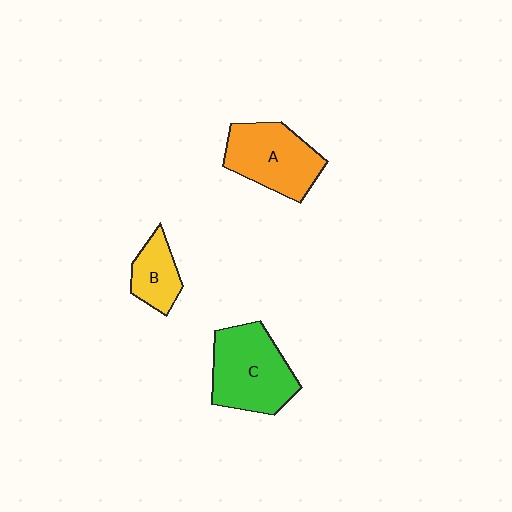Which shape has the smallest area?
Shape B (yellow).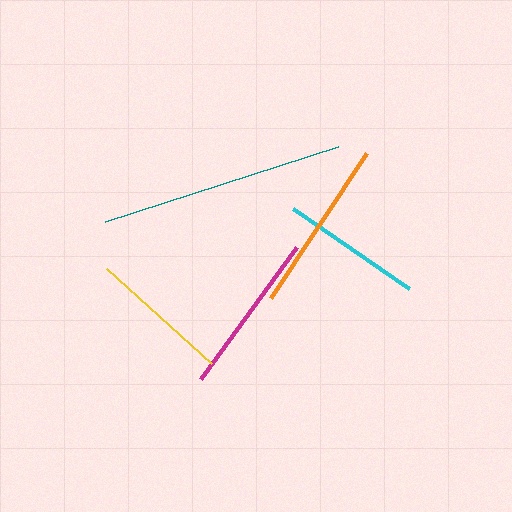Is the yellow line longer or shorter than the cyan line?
The yellow line is longer than the cyan line.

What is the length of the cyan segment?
The cyan segment is approximately 141 pixels long.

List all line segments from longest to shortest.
From longest to shortest: teal, orange, magenta, yellow, cyan.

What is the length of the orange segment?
The orange segment is approximately 174 pixels long.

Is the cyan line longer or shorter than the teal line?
The teal line is longer than the cyan line.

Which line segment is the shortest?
The cyan line is the shortest at approximately 141 pixels.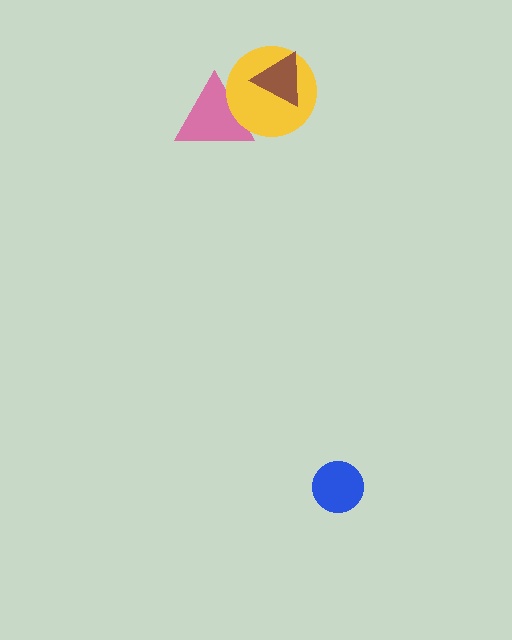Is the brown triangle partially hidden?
No, no other shape covers it.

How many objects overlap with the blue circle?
0 objects overlap with the blue circle.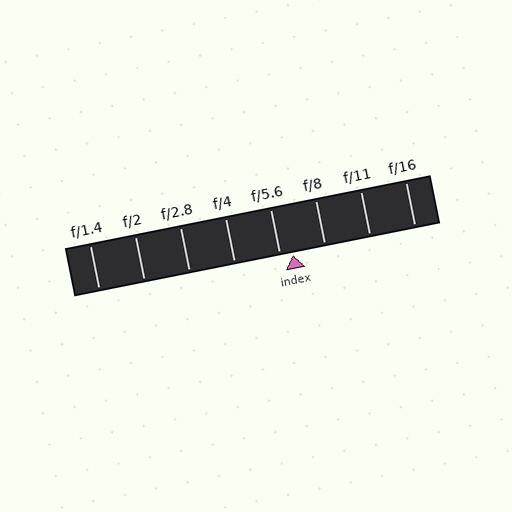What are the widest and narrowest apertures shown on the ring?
The widest aperture shown is f/1.4 and the narrowest is f/16.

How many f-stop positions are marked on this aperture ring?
There are 8 f-stop positions marked.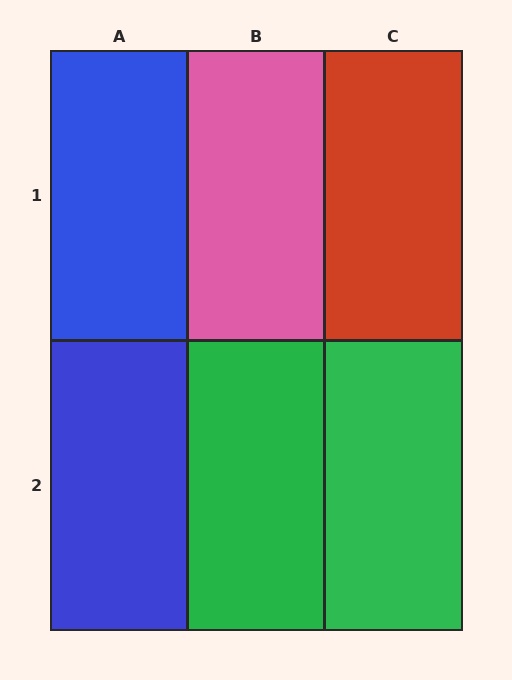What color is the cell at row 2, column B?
Green.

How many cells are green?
2 cells are green.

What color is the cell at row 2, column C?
Green.